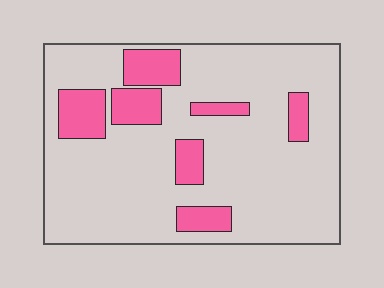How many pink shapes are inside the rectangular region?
7.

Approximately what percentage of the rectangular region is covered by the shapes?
Approximately 20%.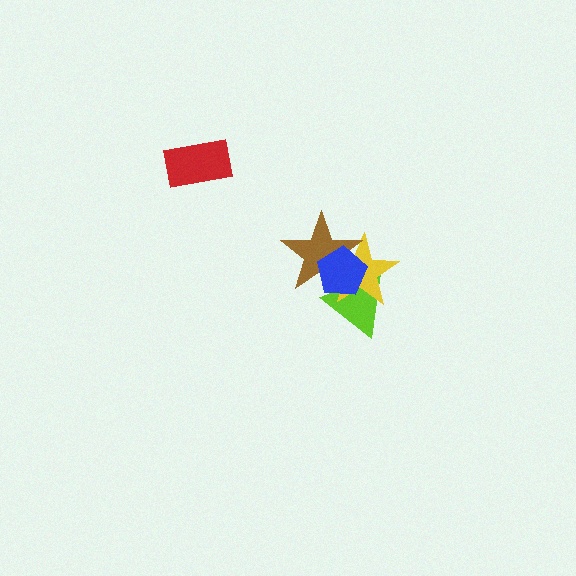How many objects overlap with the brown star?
3 objects overlap with the brown star.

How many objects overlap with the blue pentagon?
3 objects overlap with the blue pentagon.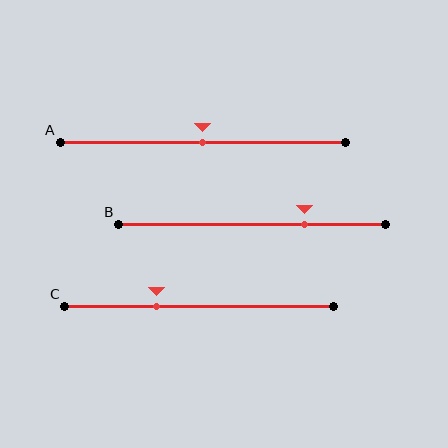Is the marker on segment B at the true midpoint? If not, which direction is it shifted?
No, the marker on segment B is shifted to the right by about 20% of the segment length.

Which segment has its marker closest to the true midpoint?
Segment A has its marker closest to the true midpoint.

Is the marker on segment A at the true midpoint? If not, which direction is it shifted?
Yes, the marker on segment A is at the true midpoint.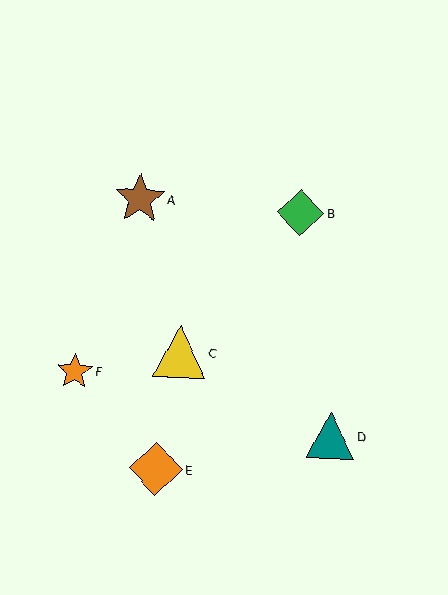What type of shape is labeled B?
Shape B is a green diamond.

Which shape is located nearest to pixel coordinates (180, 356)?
The yellow triangle (labeled C) at (180, 352) is nearest to that location.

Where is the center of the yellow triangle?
The center of the yellow triangle is at (180, 352).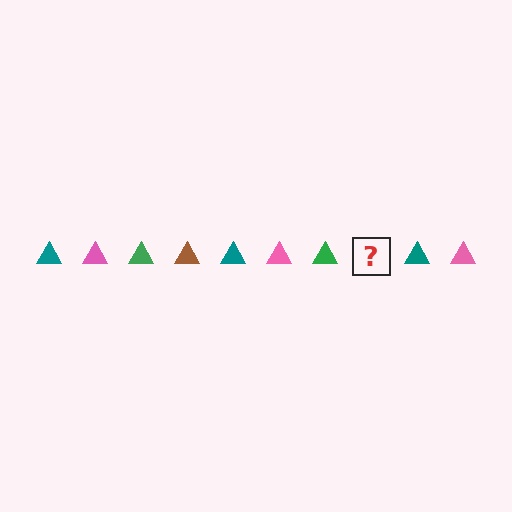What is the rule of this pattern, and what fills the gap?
The rule is that the pattern cycles through teal, pink, green, brown triangles. The gap should be filled with a brown triangle.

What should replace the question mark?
The question mark should be replaced with a brown triangle.